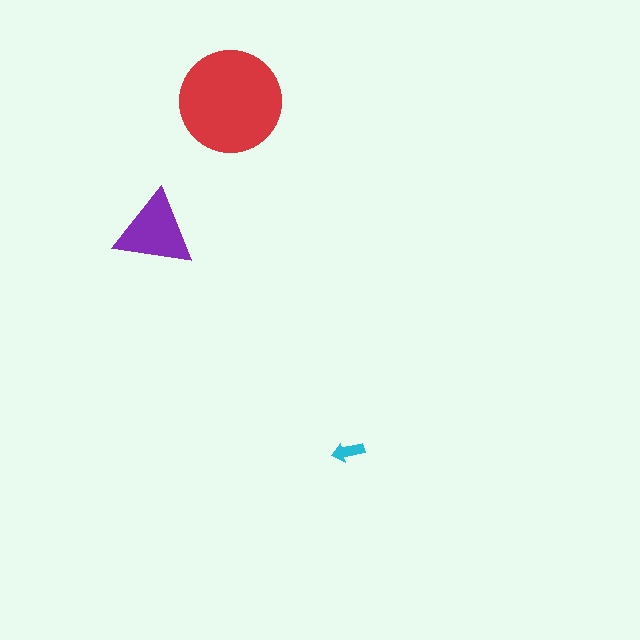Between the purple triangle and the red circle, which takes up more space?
The red circle.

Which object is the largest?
The red circle.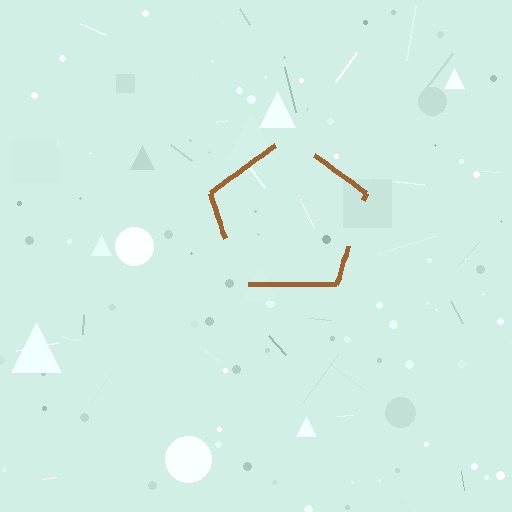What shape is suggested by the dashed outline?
The dashed outline suggests a pentagon.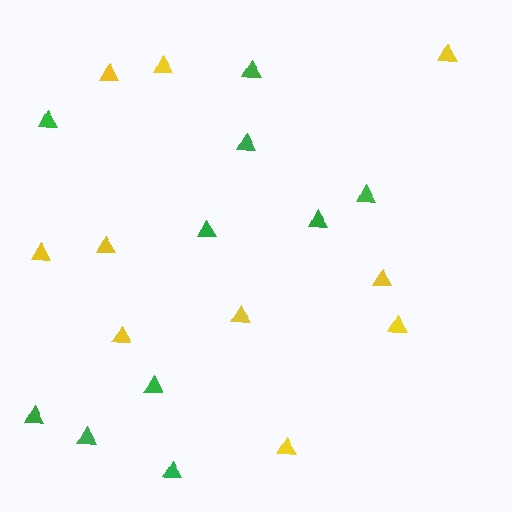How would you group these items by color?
There are 2 groups: one group of green triangles (10) and one group of yellow triangles (10).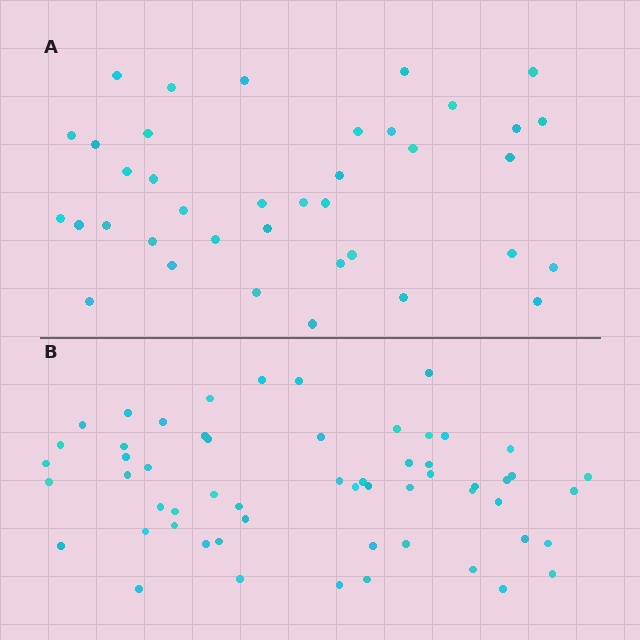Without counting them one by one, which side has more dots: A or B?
Region B (the bottom region) has more dots.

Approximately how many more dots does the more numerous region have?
Region B has approximately 20 more dots than region A.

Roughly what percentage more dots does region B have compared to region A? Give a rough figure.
About 50% more.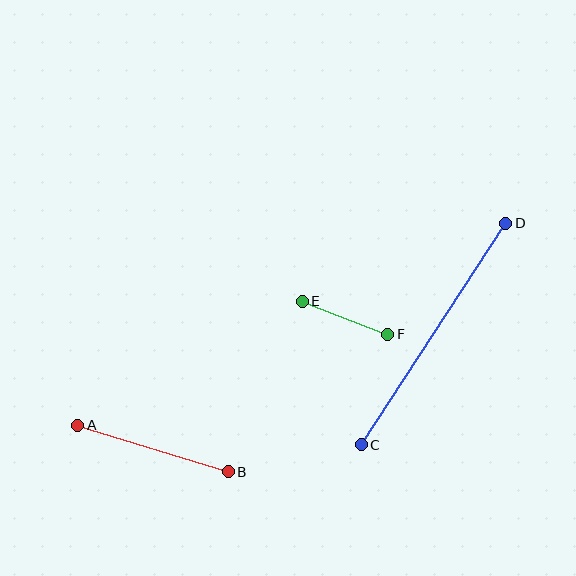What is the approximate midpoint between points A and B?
The midpoint is at approximately (153, 448) pixels.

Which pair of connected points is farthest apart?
Points C and D are farthest apart.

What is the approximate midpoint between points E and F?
The midpoint is at approximately (345, 318) pixels.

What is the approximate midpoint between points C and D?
The midpoint is at approximately (434, 334) pixels.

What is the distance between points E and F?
The distance is approximately 91 pixels.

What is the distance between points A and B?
The distance is approximately 157 pixels.